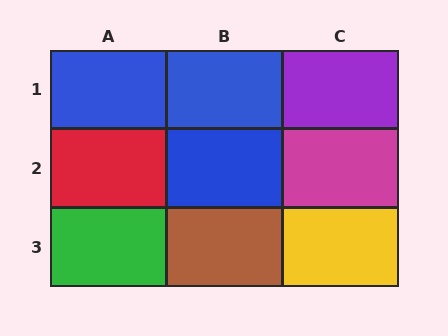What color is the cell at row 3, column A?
Green.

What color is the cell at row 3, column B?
Brown.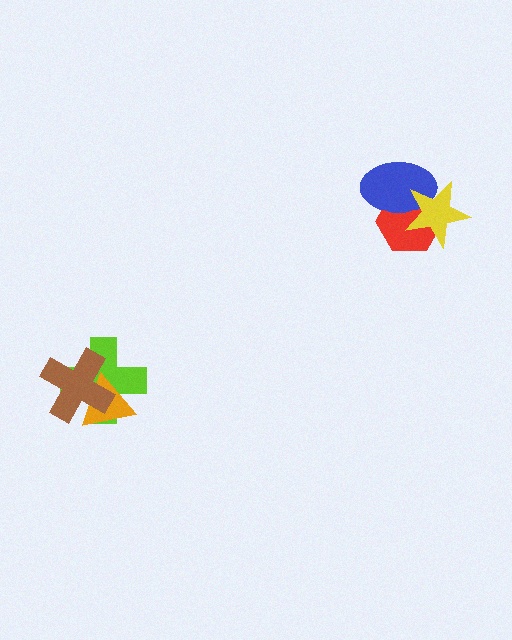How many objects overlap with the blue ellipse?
2 objects overlap with the blue ellipse.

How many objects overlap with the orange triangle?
2 objects overlap with the orange triangle.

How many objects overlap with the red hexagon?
2 objects overlap with the red hexagon.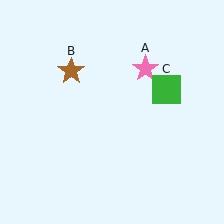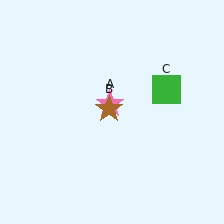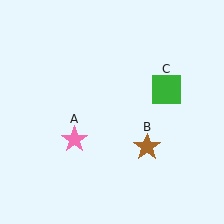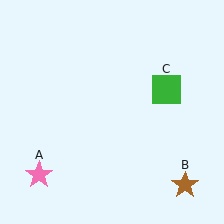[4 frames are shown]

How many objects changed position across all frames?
2 objects changed position: pink star (object A), brown star (object B).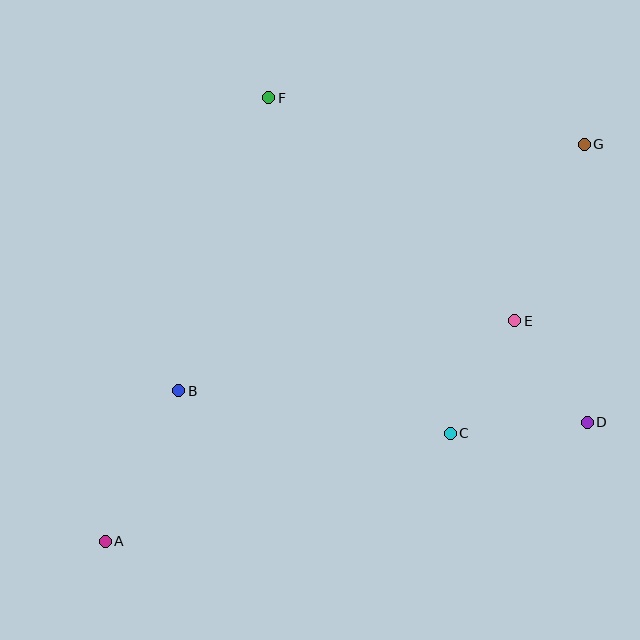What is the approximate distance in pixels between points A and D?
The distance between A and D is approximately 497 pixels.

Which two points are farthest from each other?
Points A and G are farthest from each other.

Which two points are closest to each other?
Points D and E are closest to each other.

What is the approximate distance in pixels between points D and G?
The distance between D and G is approximately 278 pixels.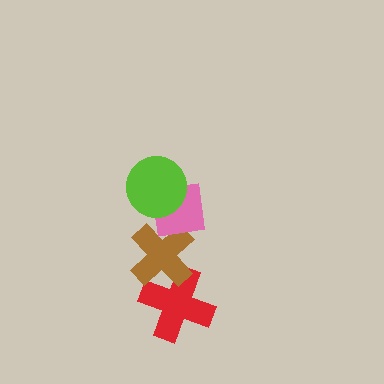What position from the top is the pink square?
The pink square is 2nd from the top.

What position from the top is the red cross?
The red cross is 4th from the top.